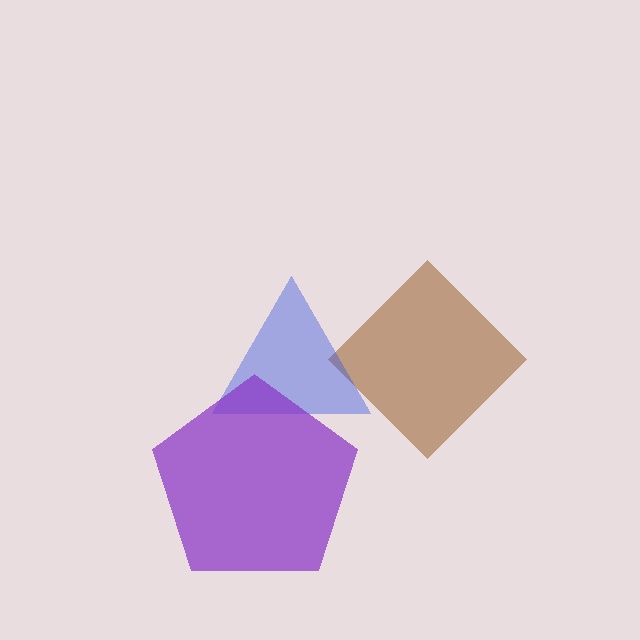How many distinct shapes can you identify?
There are 3 distinct shapes: a brown diamond, a blue triangle, a purple pentagon.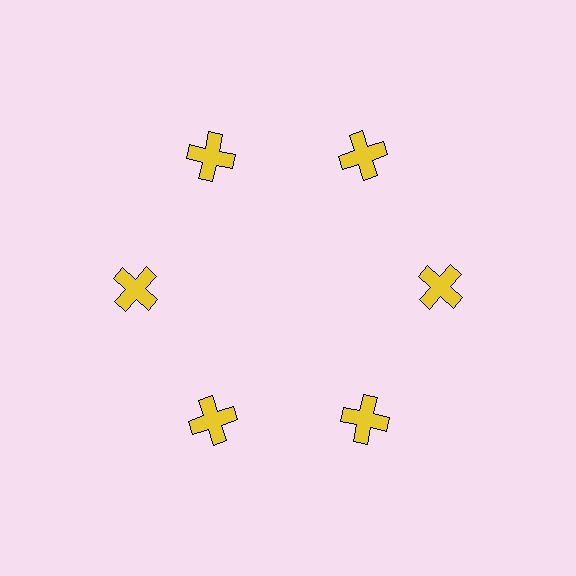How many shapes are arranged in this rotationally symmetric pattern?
There are 6 shapes, arranged in 6 groups of 1.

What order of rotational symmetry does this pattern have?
This pattern has 6-fold rotational symmetry.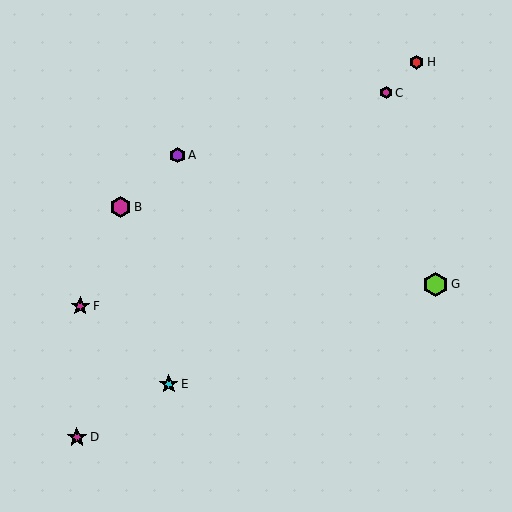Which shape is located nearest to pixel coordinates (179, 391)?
The cyan star (labeled E) at (169, 384) is nearest to that location.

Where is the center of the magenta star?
The center of the magenta star is at (77, 437).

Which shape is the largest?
The lime hexagon (labeled G) is the largest.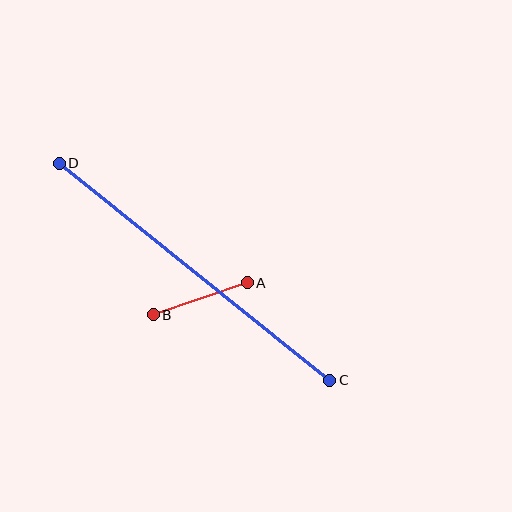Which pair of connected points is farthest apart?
Points C and D are farthest apart.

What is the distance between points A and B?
The distance is approximately 99 pixels.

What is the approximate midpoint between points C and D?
The midpoint is at approximately (195, 272) pixels.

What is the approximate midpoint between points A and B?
The midpoint is at approximately (200, 299) pixels.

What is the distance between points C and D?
The distance is approximately 347 pixels.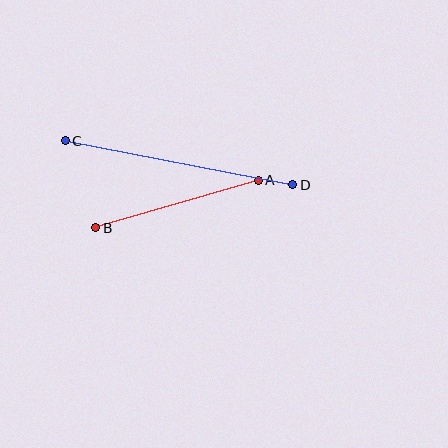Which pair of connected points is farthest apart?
Points C and D are farthest apart.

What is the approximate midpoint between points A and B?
The midpoint is at approximately (177, 204) pixels.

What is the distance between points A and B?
The distance is approximately 169 pixels.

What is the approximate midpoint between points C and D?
The midpoint is at approximately (179, 163) pixels.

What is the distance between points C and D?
The distance is approximately 232 pixels.